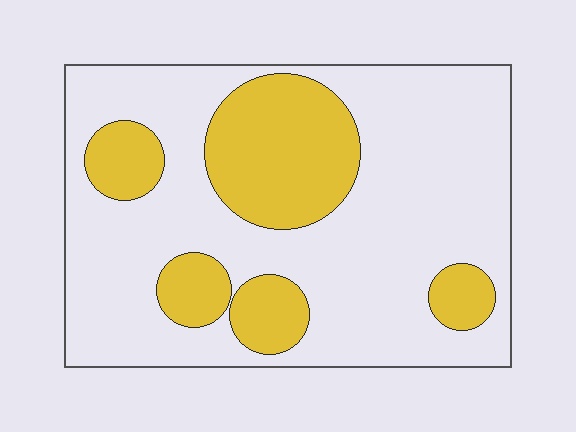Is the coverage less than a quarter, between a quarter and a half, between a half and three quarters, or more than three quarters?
Between a quarter and a half.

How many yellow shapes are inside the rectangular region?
5.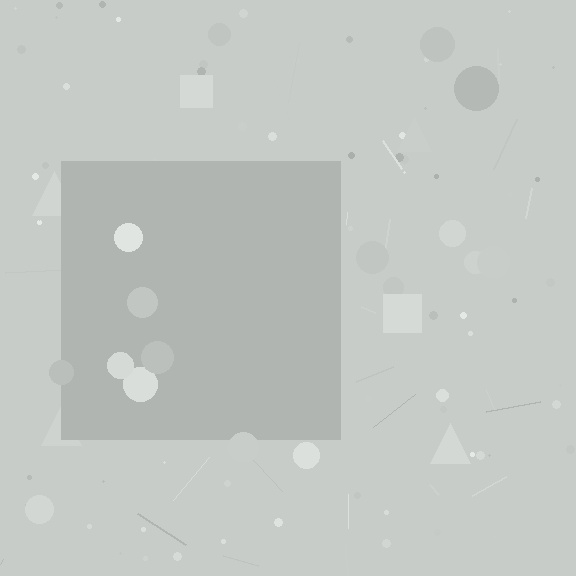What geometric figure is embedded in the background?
A square is embedded in the background.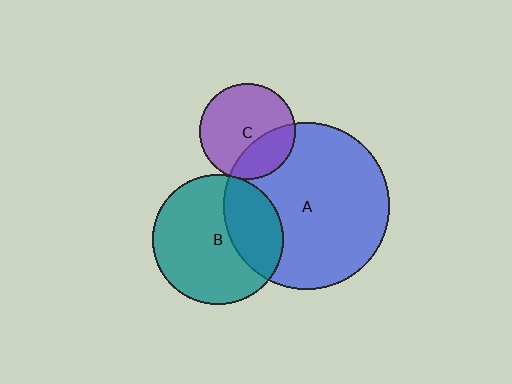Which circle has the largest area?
Circle A (blue).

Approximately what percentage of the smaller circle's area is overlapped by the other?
Approximately 30%.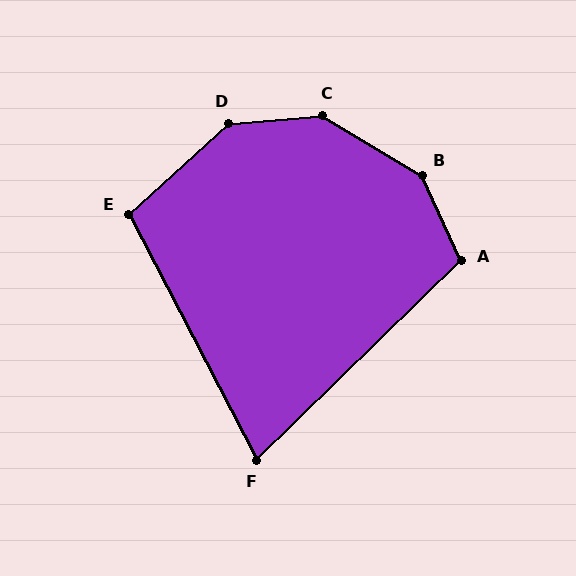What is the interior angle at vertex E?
Approximately 105 degrees (obtuse).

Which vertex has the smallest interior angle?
F, at approximately 73 degrees.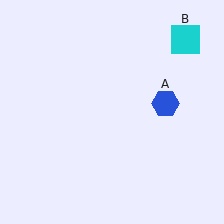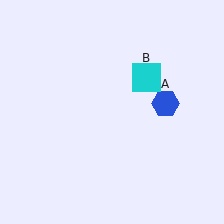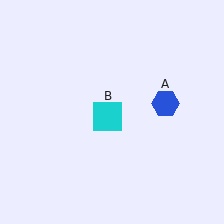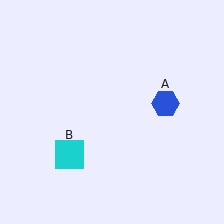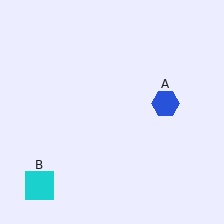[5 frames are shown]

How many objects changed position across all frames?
1 object changed position: cyan square (object B).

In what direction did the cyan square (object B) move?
The cyan square (object B) moved down and to the left.